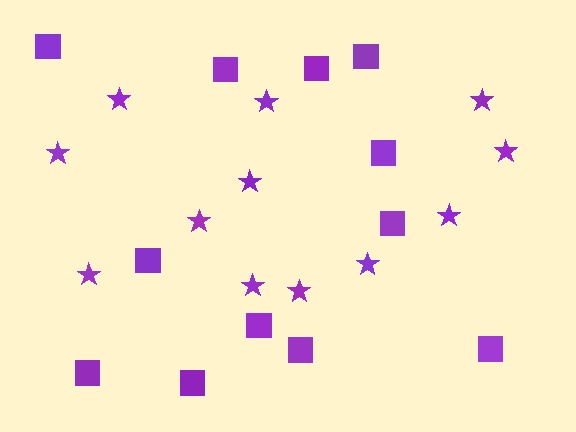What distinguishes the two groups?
There are 2 groups: one group of stars (12) and one group of squares (12).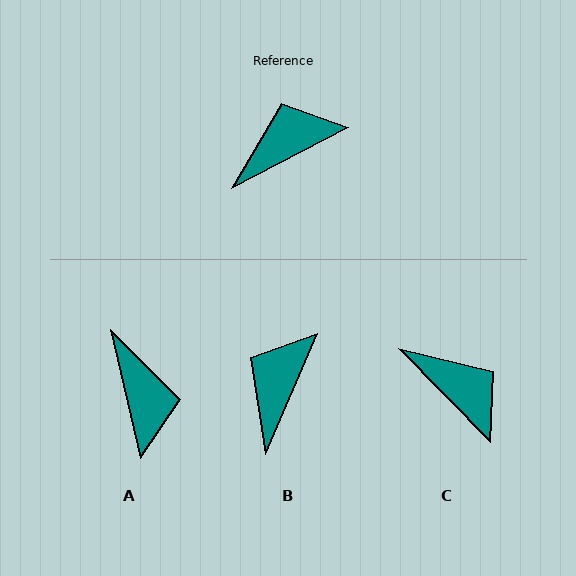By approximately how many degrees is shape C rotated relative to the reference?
Approximately 73 degrees clockwise.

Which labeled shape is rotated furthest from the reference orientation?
A, about 104 degrees away.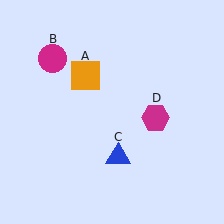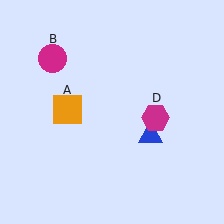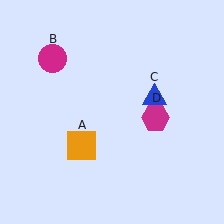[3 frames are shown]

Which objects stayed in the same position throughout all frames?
Magenta circle (object B) and magenta hexagon (object D) remained stationary.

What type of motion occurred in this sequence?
The orange square (object A), blue triangle (object C) rotated counterclockwise around the center of the scene.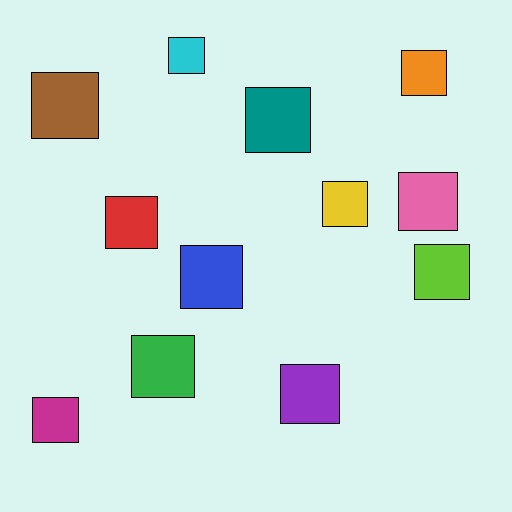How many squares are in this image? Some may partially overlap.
There are 12 squares.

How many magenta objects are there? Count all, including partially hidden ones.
There is 1 magenta object.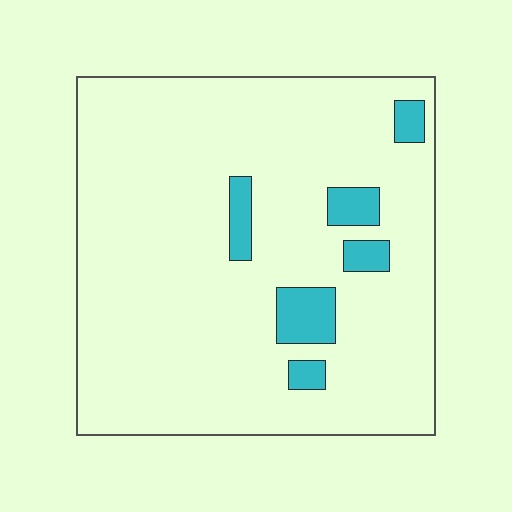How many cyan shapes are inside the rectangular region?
6.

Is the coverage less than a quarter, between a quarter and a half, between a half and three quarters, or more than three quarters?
Less than a quarter.